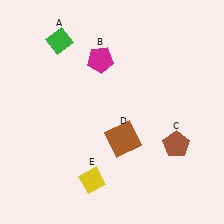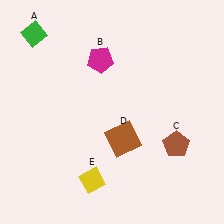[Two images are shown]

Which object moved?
The green diamond (A) moved left.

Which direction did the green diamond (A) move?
The green diamond (A) moved left.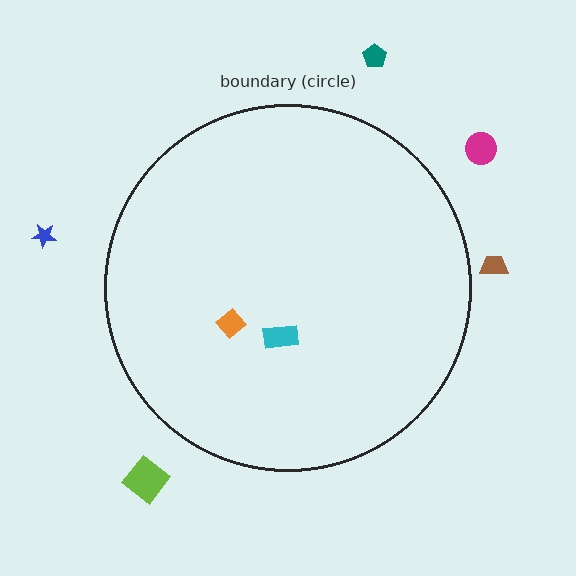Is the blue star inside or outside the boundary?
Outside.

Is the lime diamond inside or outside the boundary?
Outside.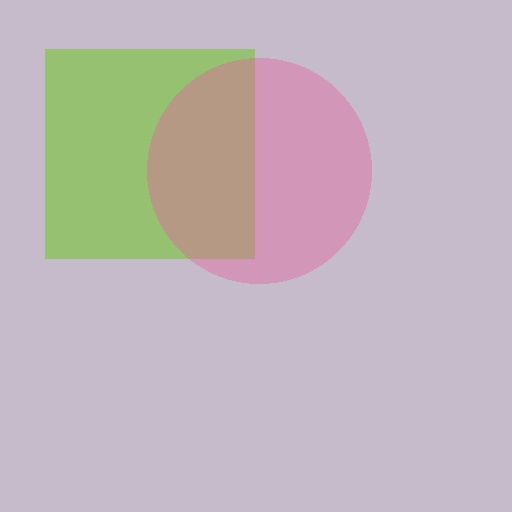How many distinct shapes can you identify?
There are 2 distinct shapes: a lime square, a pink circle.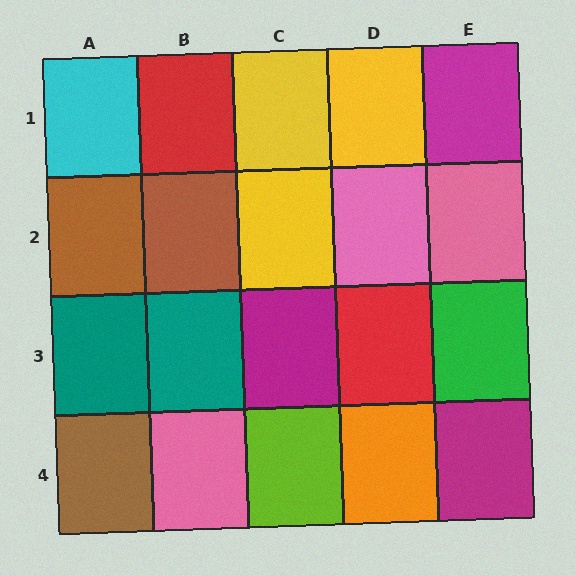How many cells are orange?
1 cell is orange.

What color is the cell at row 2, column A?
Brown.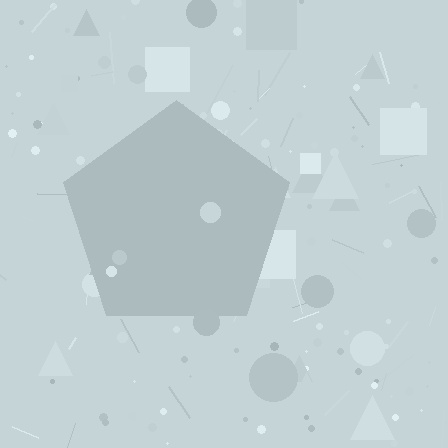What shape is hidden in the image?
A pentagon is hidden in the image.